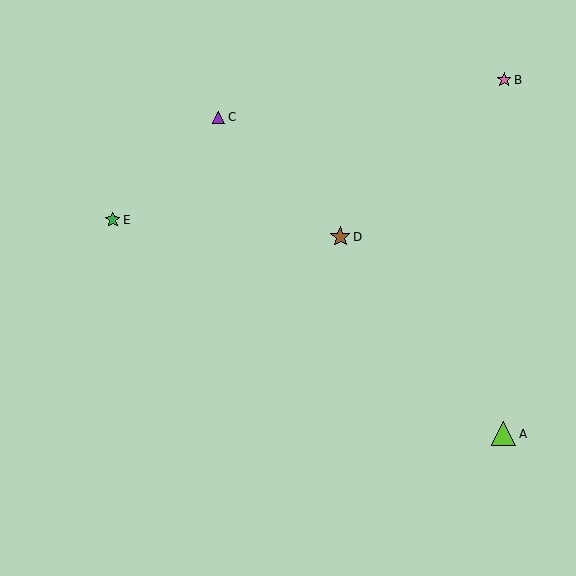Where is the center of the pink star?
The center of the pink star is at (504, 80).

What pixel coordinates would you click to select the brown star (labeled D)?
Click at (340, 237) to select the brown star D.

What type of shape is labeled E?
Shape E is a green star.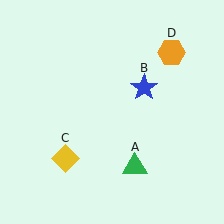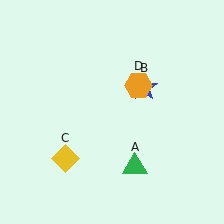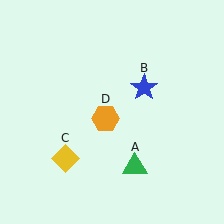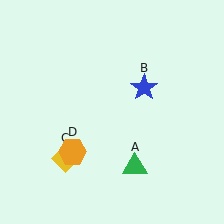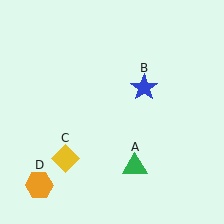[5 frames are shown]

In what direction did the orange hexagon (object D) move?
The orange hexagon (object D) moved down and to the left.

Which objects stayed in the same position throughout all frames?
Green triangle (object A) and blue star (object B) and yellow diamond (object C) remained stationary.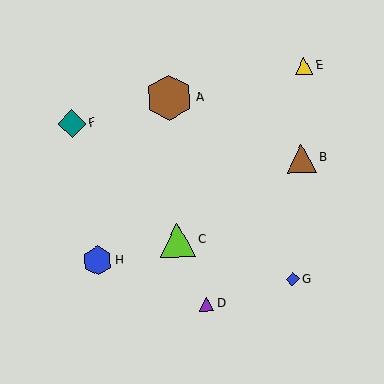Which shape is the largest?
The brown hexagon (labeled A) is the largest.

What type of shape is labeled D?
Shape D is a purple triangle.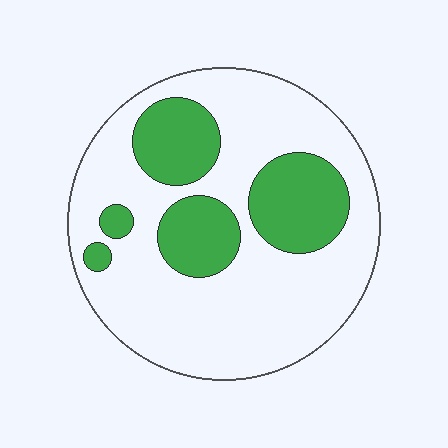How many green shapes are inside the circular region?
5.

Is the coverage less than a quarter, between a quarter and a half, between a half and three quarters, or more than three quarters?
Between a quarter and a half.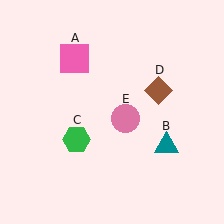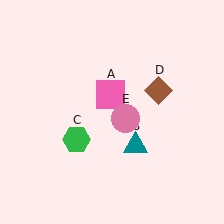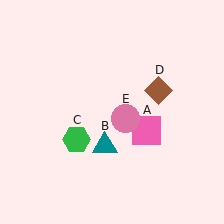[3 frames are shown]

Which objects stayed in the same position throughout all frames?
Green hexagon (object C) and brown diamond (object D) and pink circle (object E) remained stationary.